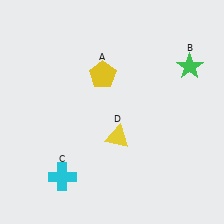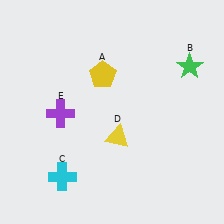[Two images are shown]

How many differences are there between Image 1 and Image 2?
There is 1 difference between the two images.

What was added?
A purple cross (E) was added in Image 2.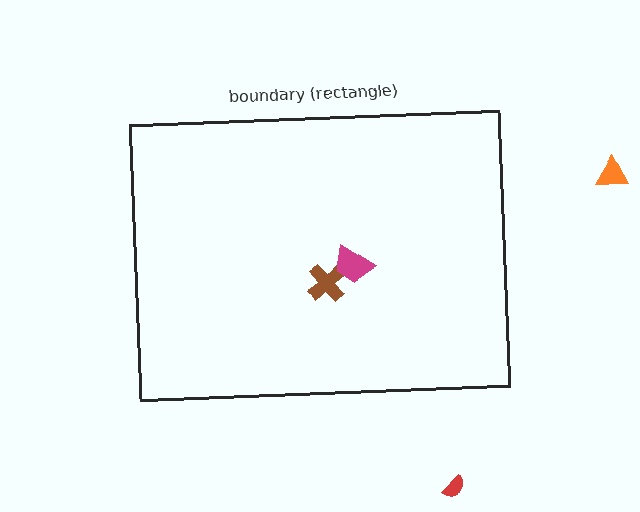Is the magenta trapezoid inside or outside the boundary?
Inside.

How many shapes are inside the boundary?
2 inside, 2 outside.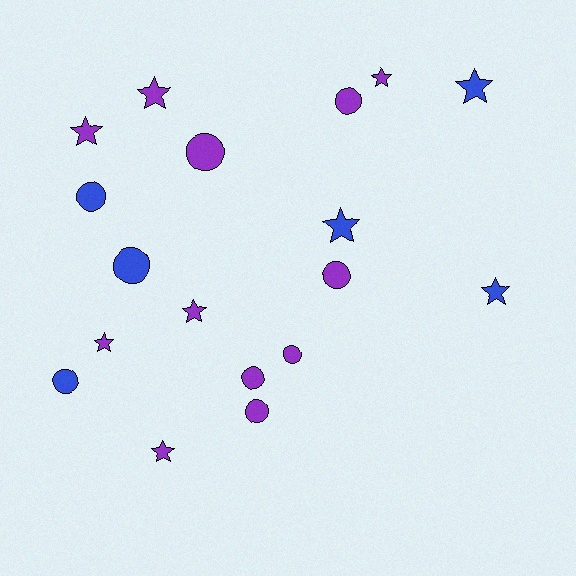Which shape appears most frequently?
Circle, with 9 objects.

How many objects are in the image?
There are 18 objects.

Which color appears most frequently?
Purple, with 12 objects.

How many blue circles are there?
There are 3 blue circles.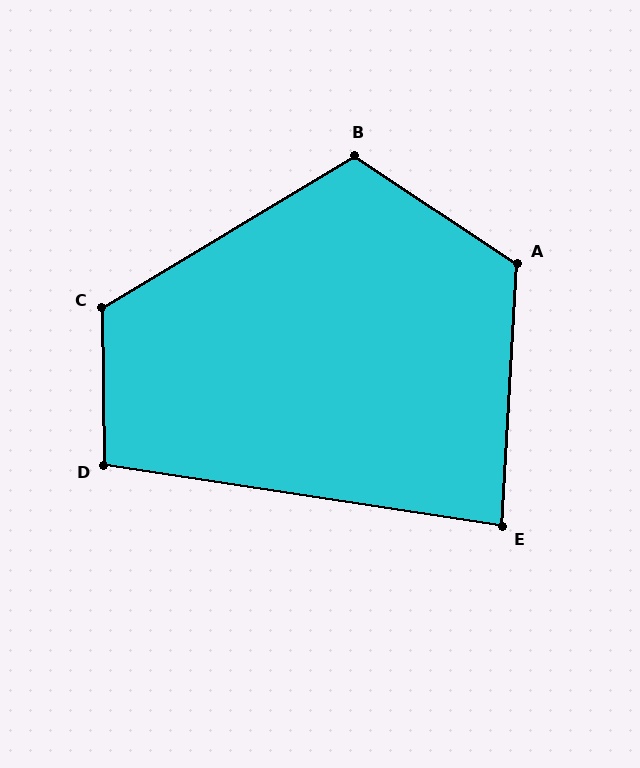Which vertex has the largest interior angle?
C, at approximately 120 degrees.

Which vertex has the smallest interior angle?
E, at approximately 85 degrees.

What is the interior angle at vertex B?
Approximately 115 degrees (obtuse).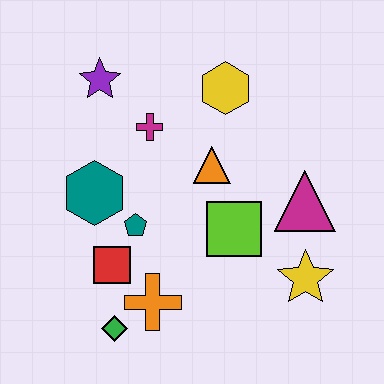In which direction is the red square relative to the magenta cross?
The red square is below the magenta cross.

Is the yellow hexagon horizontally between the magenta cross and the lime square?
Yes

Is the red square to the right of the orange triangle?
No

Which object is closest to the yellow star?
The magenta triangle is closest to the yellow star.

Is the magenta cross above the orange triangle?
Yes